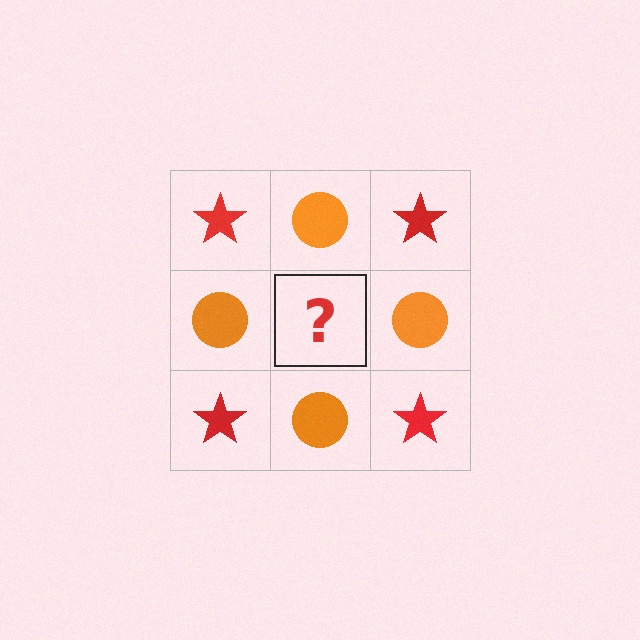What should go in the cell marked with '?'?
The missing cell should contain a red star.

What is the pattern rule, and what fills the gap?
The rule is that it alternates red star and orange circle in a checkerboard pattern. The gap should be filled with a red star.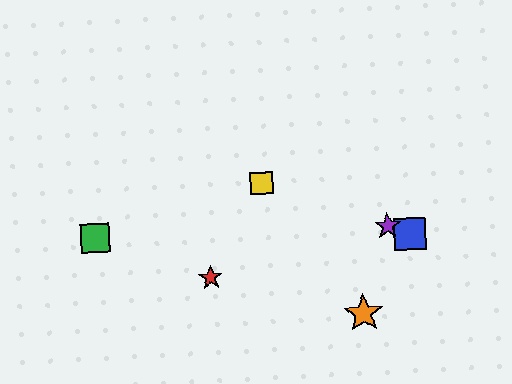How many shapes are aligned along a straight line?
3 shapes (the blue square, the yellow square, the purple star) are aligned along a straight line.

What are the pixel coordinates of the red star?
The red star is at (211, 278).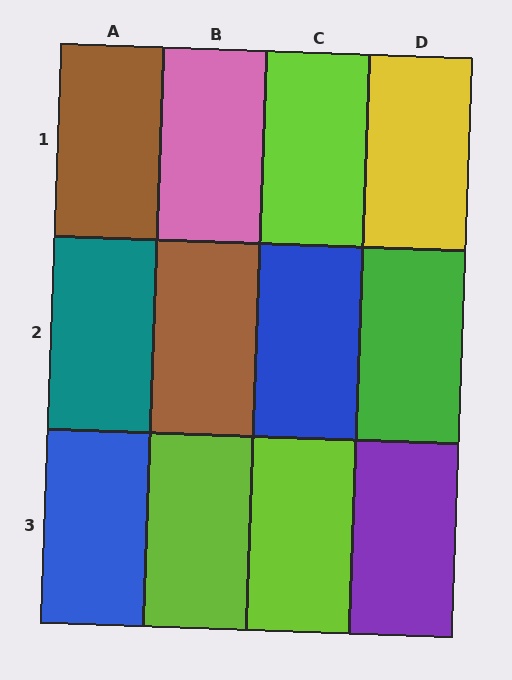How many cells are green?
1 cell is green.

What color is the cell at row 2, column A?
Teal.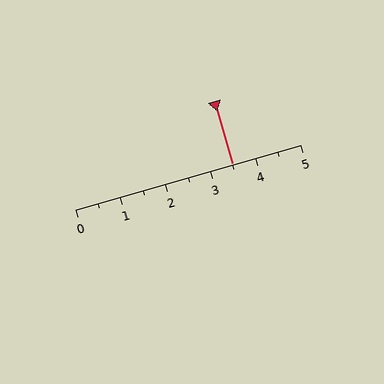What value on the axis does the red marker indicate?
The marker indicates approximately 3.5.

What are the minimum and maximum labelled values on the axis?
The axis runs from 0 to 5.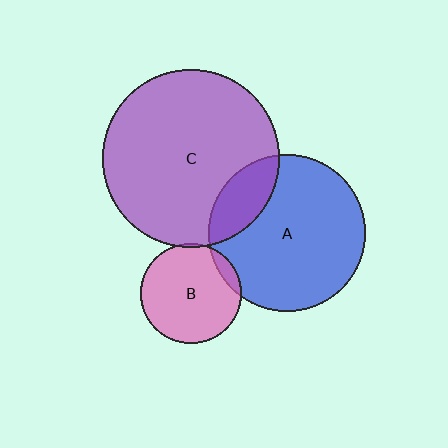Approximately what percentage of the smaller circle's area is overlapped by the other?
Approximately 5%.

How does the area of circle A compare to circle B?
Approximately 2.4 times.